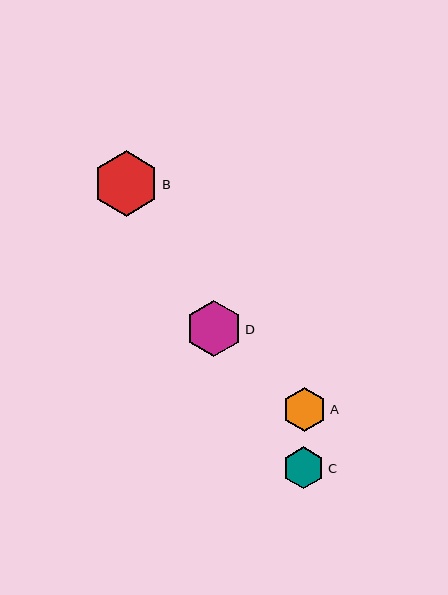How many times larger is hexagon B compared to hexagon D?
Hexagon B is approximately 1.2 times the size of hexagon D.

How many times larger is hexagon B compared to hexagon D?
Hexagon B is approximately 1.2 times the size of hexagon D.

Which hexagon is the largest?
Hexagon B is the largest with a size of approximately 65 pixels.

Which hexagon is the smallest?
Hexagon C is the smallest with a size of approximately 42 pixels.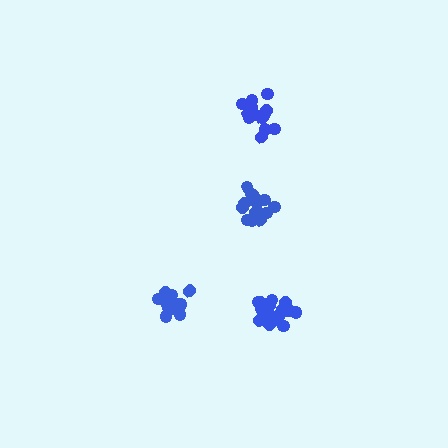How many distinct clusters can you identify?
There are 4 distinct clusters.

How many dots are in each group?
Group 1: 15 dots, Group 2: 15 dots, Group 3: 21 dots, Group 4: 16 dots (67 total).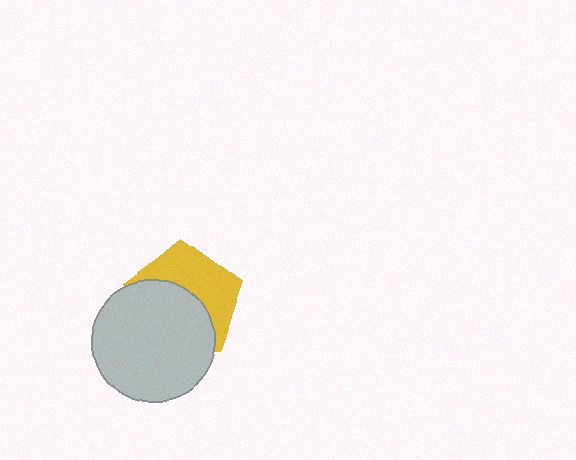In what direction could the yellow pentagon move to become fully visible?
The yellow pentagon could move up. That would shift it out from behind the light gray circle entirely.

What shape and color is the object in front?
The object in front is a light gray circle.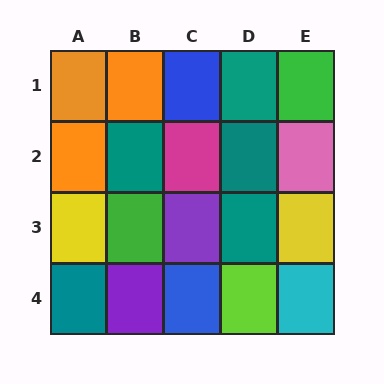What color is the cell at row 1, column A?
Orange.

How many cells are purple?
2 cells are purple.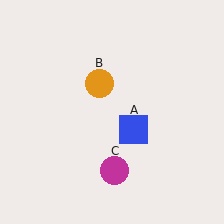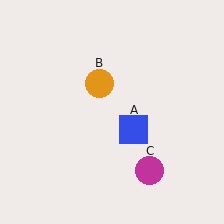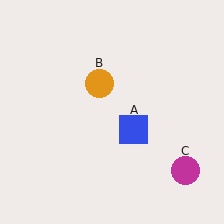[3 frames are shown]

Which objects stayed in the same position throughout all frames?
Blue square (object A) and orange circle (object B) remained stationary.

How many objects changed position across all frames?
1 object changed position: magenta circle (object C).